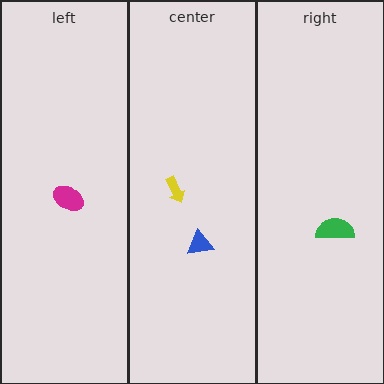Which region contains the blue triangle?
The center region.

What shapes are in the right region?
The green semicircle.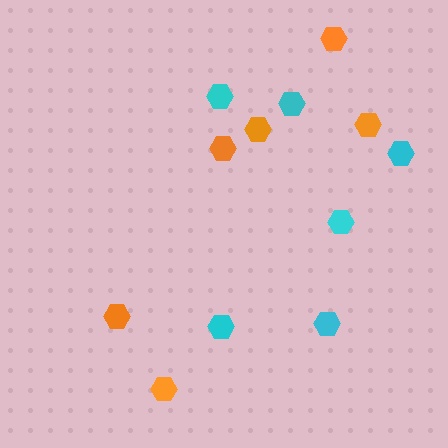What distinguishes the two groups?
There are 2 groups: one group of orange hexagons (6) and one group of cyan hexagons (6).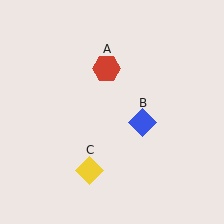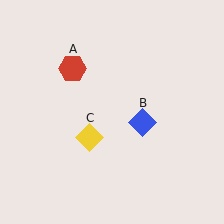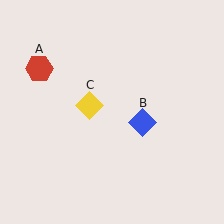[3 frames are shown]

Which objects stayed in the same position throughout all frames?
Blue diamond (object B) remained stationary.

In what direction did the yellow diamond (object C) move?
The yellow diamond (object C) moved up.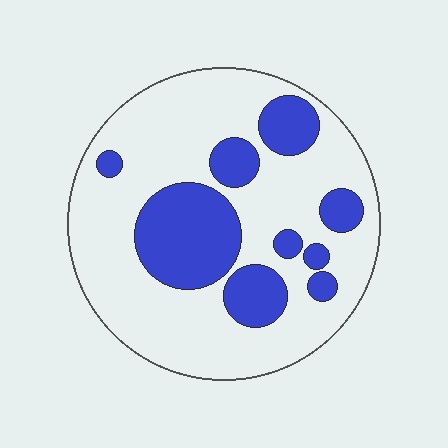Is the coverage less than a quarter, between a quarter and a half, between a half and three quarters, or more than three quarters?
Between a quarter and a half.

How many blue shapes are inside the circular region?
9.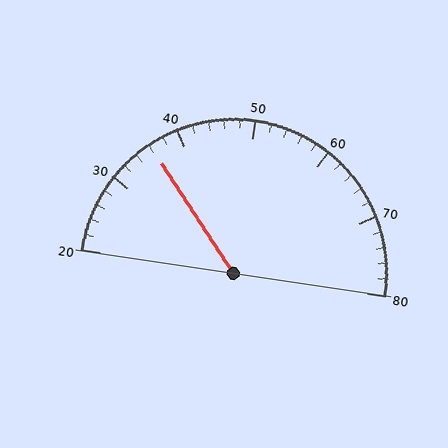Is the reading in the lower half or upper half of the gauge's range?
The reading is in the lower half of the range (20 to 80).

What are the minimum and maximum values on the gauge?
The gauge ranges from 20 to 80.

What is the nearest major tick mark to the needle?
The nearest major tick mark is 40.